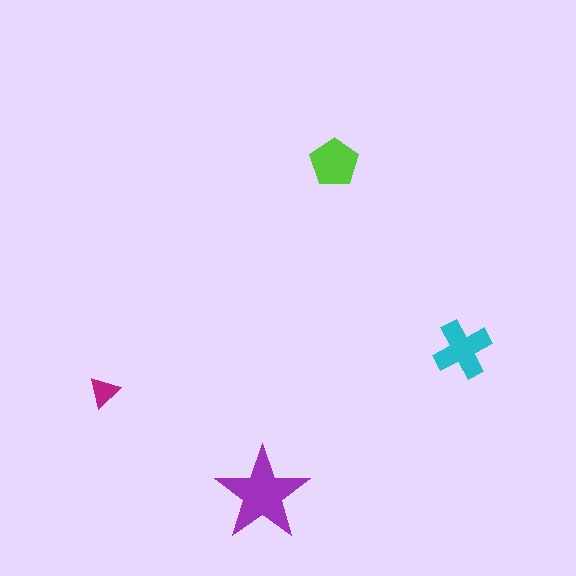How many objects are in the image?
There are 4 objects in the image.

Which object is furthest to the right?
The cyan cross is rightmost.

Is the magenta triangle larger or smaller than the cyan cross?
Smaller.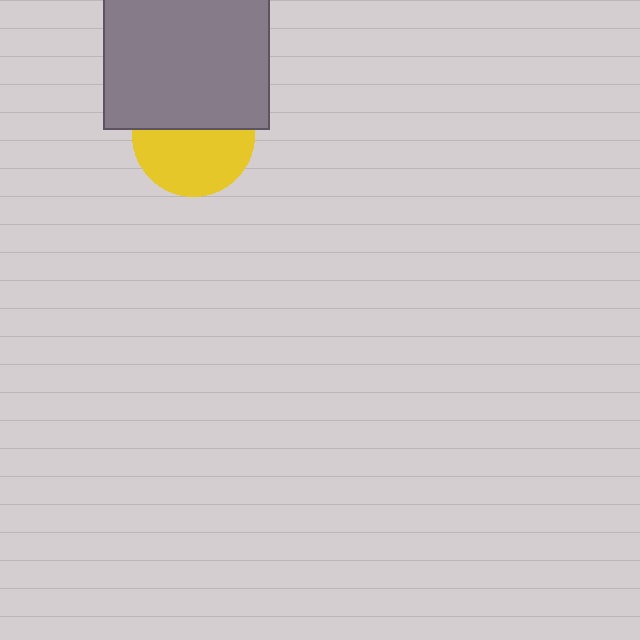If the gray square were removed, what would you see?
You would see the complete yellow circle.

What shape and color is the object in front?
The object in front is a gray square.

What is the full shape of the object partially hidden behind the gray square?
The partially hidden object is a yellow circle.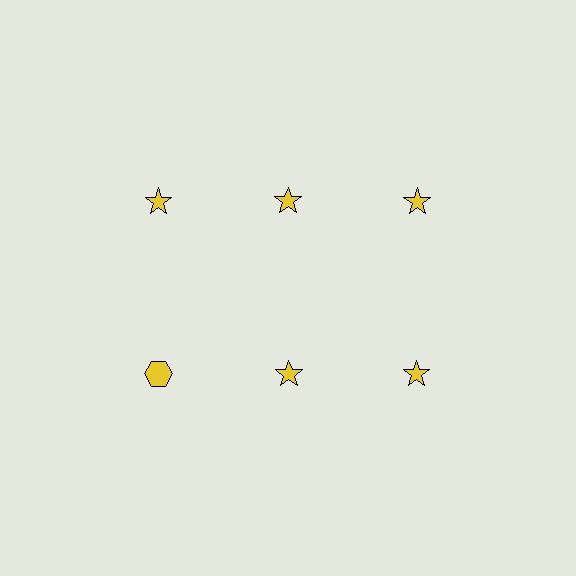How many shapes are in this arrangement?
There are 6 shapes arranged in a grid pattern.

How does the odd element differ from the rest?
It has a different shape: hexagon instead of star.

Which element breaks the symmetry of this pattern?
The yellow hexagon in the second row, leftmost column breaks the symmetry. All other shapes are yellow stars.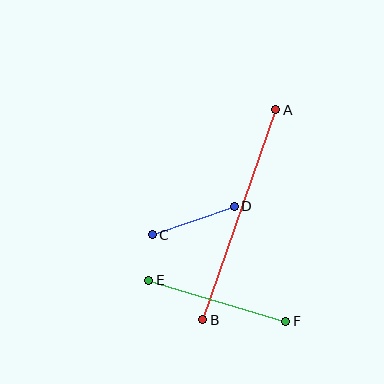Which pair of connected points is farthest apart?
Points A and B are farthest apart.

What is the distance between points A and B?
The distance is approximately 222 pixels.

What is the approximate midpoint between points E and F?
The midpoint is at approximately (217, 301) pixels.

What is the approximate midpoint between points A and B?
The midpoint is at approximately (239, 215) pixels.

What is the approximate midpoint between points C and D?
The midpoint is at approximately (193, 220) pixels.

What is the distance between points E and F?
The distance is approximately 143 pixels.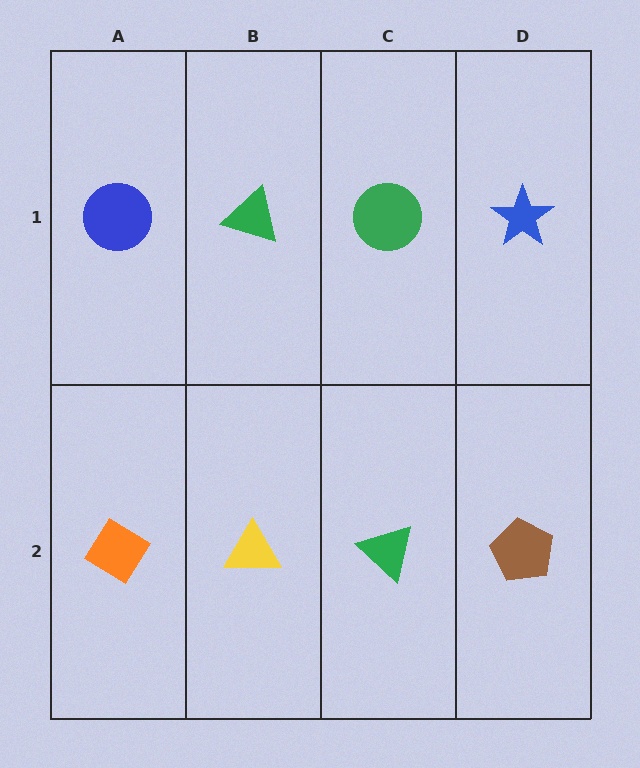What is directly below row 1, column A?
An orange diamond.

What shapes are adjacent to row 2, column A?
A blue circle (row 1, column A), a yellow triangle (row 2, column B).